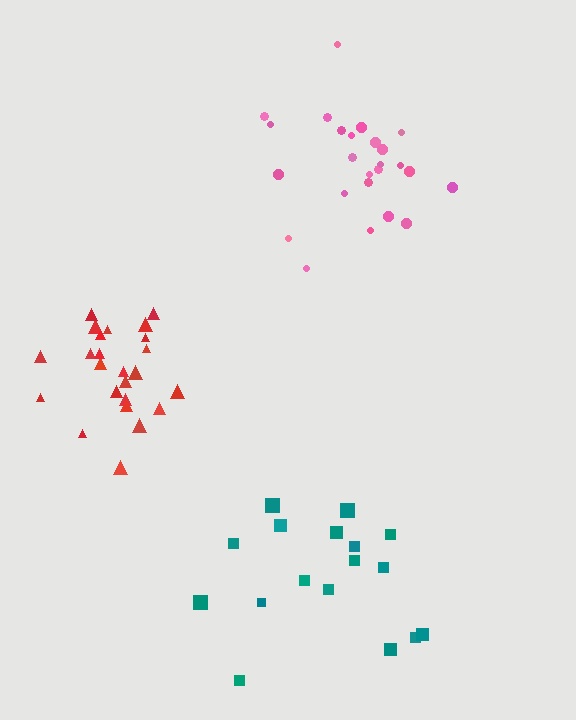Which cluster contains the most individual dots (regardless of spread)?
Pink (25).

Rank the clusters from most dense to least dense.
red, pink, teal.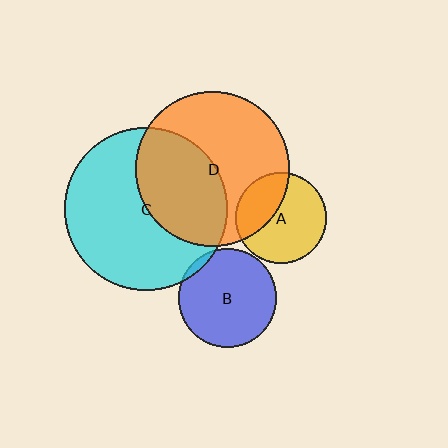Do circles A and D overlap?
Yes.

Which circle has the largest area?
Circle C (cyan).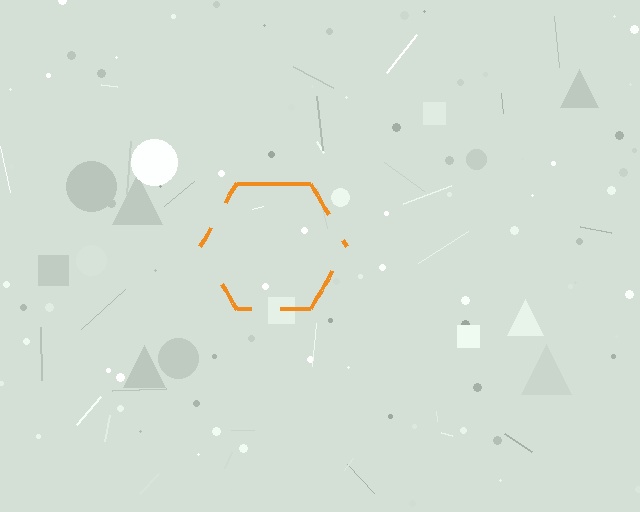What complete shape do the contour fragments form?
The contour fragments form a hexagon.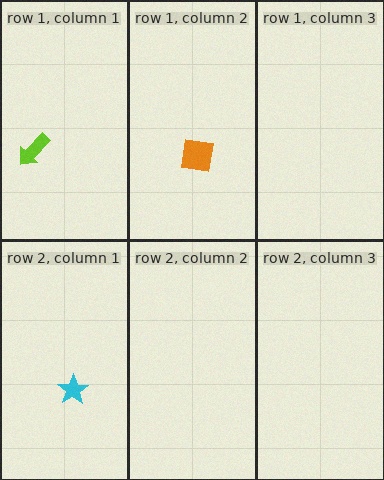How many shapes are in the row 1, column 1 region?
1.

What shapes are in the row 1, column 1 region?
The lime arrow.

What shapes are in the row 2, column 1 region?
The cyan star.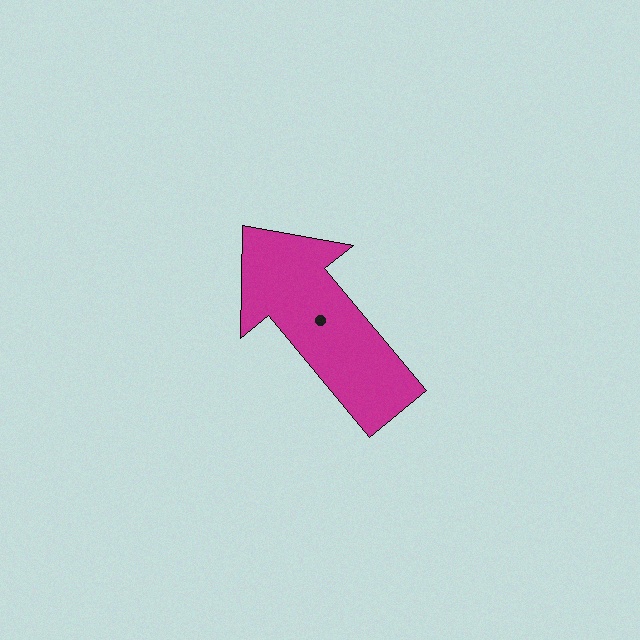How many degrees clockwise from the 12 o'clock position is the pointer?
Approximately 320 degrees.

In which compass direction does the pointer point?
Northwest.